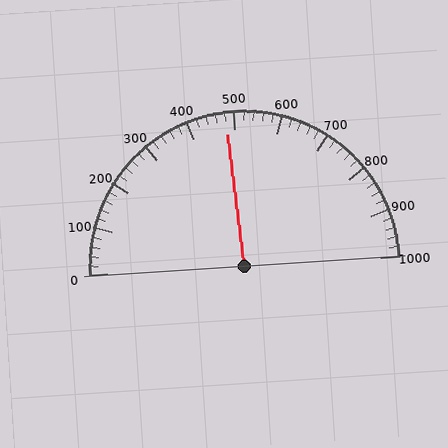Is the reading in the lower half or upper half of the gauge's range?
The reading is in the lower half of the range (0 to 1000).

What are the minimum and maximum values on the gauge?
The gauge ranges from 0 to 1000.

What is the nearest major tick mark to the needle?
The nearest major tick mark is 500.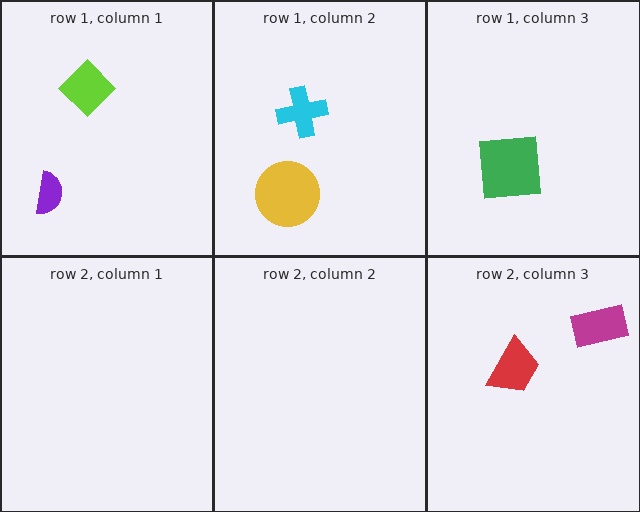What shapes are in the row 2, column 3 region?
The magenta rectangle, the red trapezoid.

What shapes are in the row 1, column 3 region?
The green square.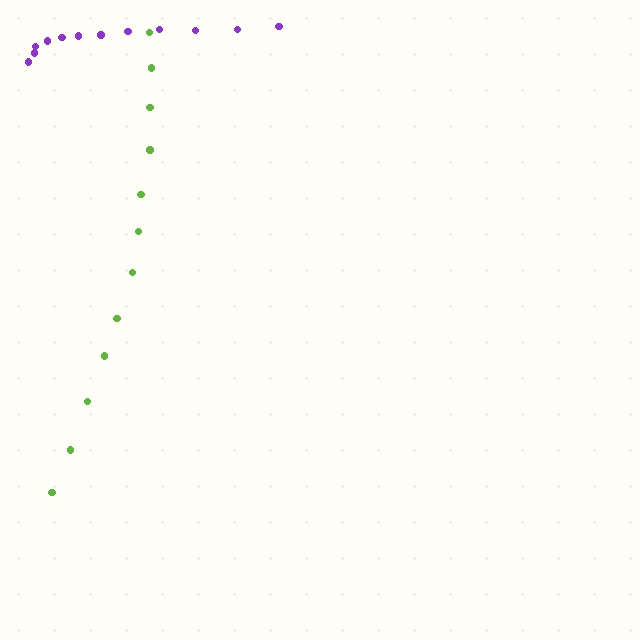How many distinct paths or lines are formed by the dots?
There are 2 distinct paths.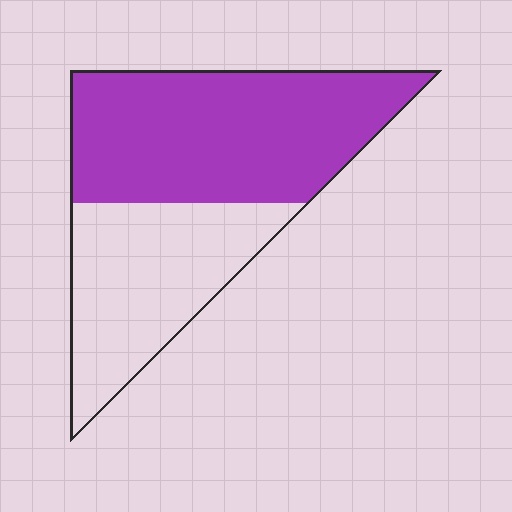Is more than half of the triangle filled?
Yes.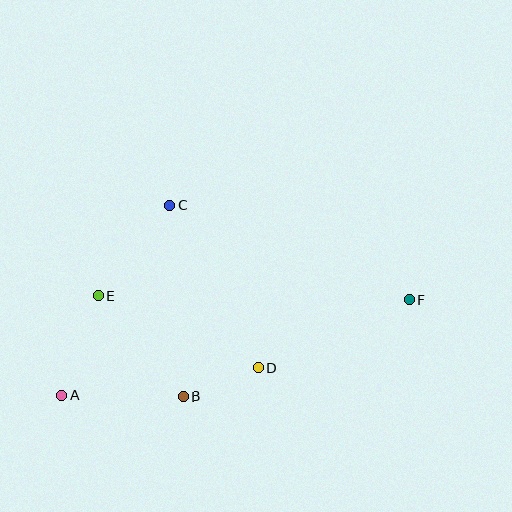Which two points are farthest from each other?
Points A and F are farthest from each other.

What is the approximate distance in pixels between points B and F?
The distance between B and F is approximately 246 pixels.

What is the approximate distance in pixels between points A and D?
The distance between A and D is approximately 198 pixels.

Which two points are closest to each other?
Points B and D are closest to each other.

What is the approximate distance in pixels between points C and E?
The distance between C and E is approximately 115 pixels.